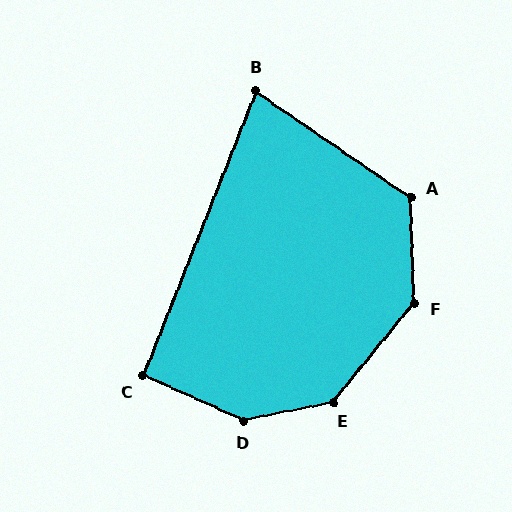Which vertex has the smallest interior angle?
B, at approximately 77 degrees.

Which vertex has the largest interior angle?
D, at approximately 144 degrees.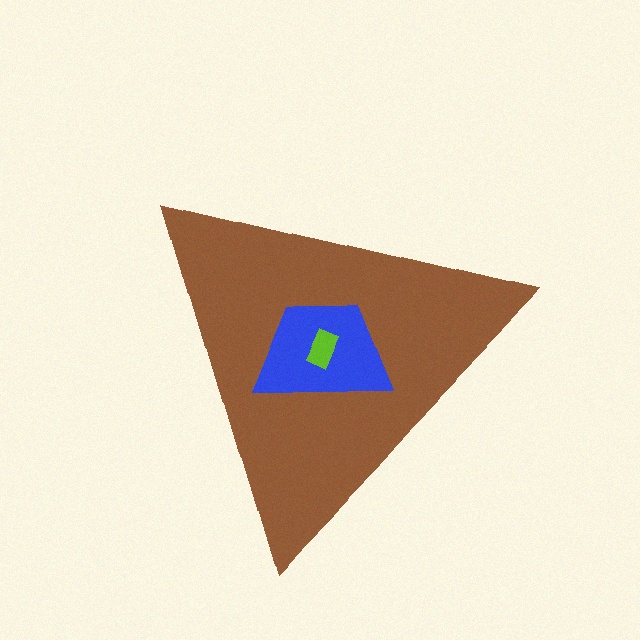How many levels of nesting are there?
3.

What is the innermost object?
The lime rectangle.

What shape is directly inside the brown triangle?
The blue trapezoid.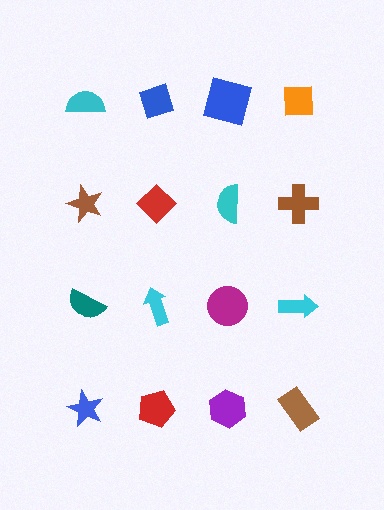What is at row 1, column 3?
A blue square.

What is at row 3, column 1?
A teal semicircle.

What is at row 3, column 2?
A cyan arrow.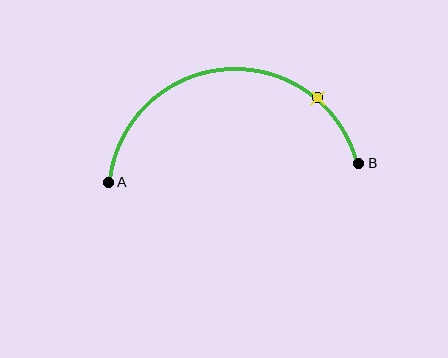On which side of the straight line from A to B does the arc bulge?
The arc bulges above the straight line connecting A and B.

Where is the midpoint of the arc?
The arc midpoint is the point on the curve farthest from the straight line joining A and B. It sits above that line.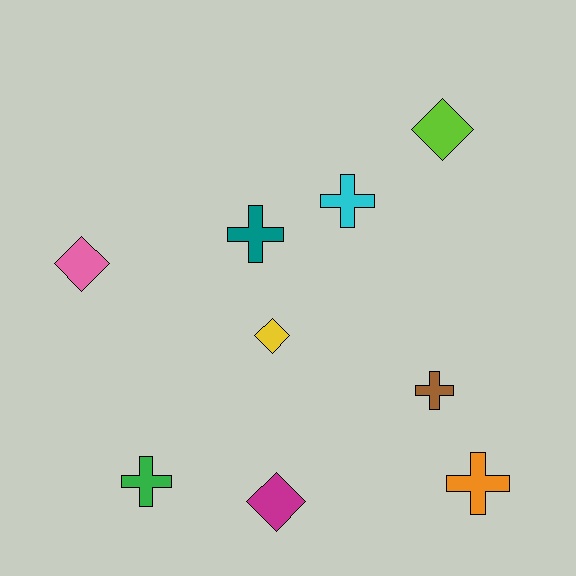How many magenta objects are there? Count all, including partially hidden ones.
There is 1 magenta object.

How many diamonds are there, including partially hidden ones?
There are 4 diamonds.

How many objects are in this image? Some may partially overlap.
There are 9 objects.